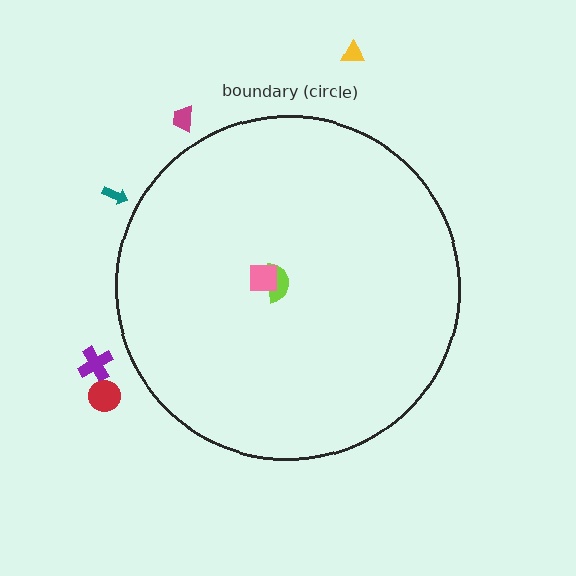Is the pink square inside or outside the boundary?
Inside.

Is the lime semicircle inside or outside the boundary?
Inside.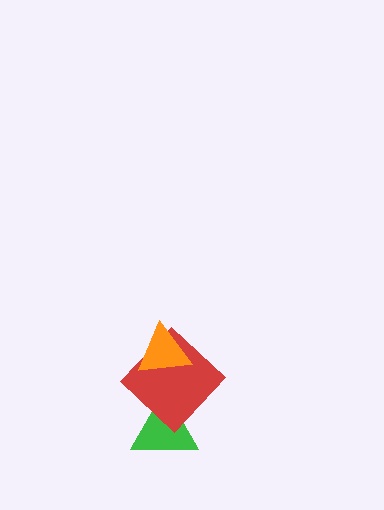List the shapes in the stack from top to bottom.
From top to bottom: the orange triangle, the red diamond, the green triangle.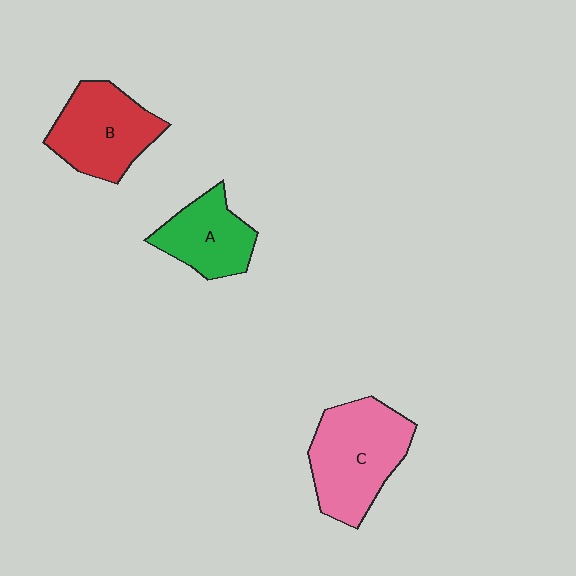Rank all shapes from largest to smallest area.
From largest to smallest: C (pink), B (red), A (green).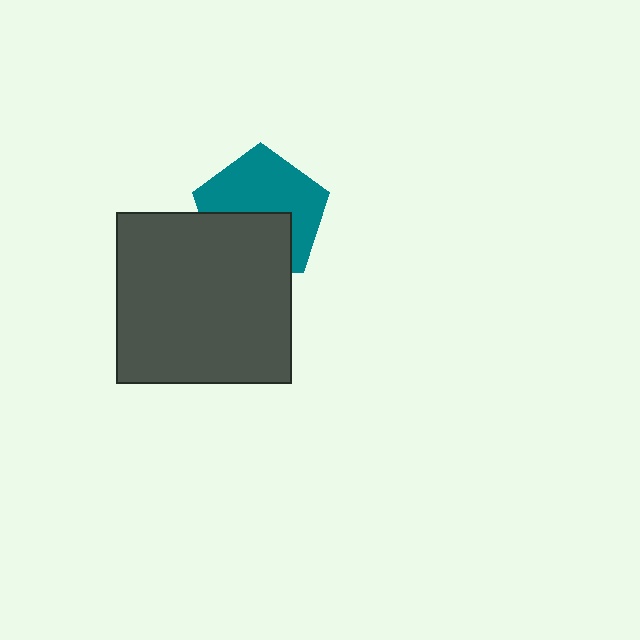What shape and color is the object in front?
The object in front is a dark gray rectangle.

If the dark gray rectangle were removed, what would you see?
You would see the complete teal pentagon.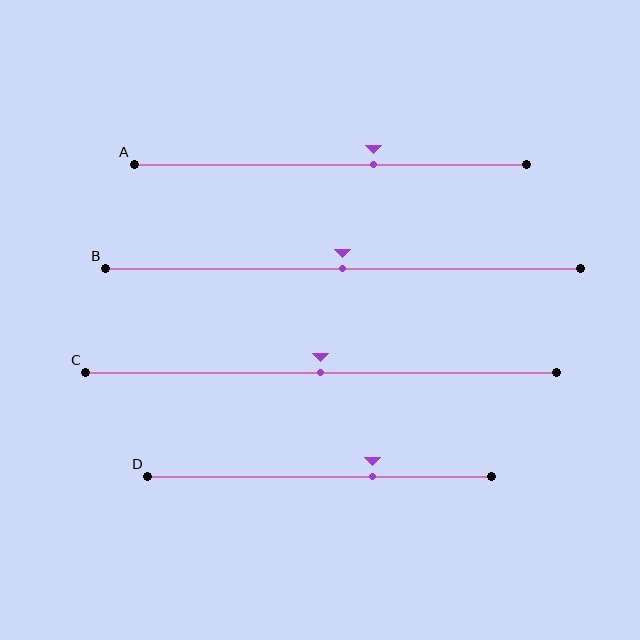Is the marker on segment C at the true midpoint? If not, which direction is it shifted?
Yes, the marker on segment C is at the true midpoint.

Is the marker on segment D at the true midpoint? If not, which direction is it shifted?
No, the marker on segment D is shifted to the right by about 16% of the segment length.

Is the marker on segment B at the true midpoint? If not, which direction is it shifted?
Yes, the marker on segment B is at the true midpoint.